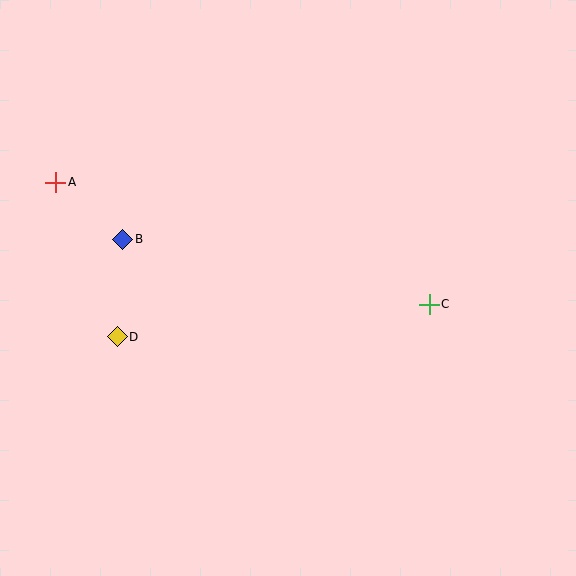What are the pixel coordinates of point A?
Point A is at (56, 182).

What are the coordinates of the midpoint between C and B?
The midpoint between C and B is at (276, 272).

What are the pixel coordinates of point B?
Point B is at (123, 239).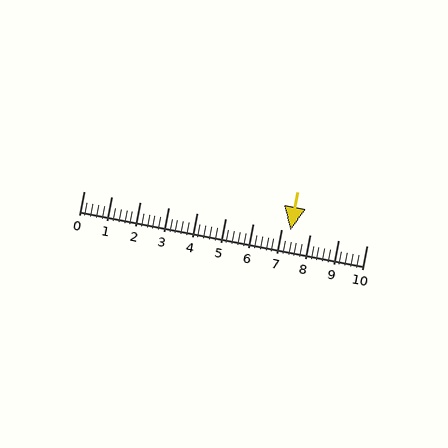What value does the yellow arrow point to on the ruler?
The yellow arrow points to approximately 7.3.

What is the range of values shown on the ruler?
The ruler shows values from 0 to 10.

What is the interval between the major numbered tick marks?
The major tick marks are spaced 1 units apart.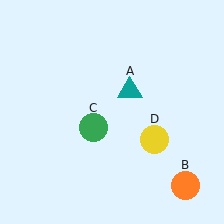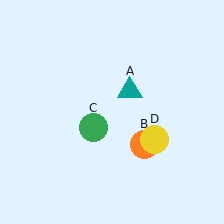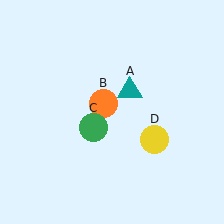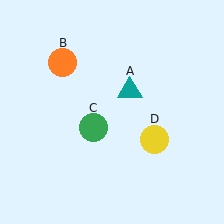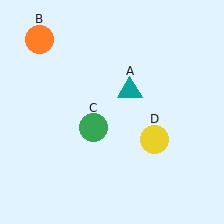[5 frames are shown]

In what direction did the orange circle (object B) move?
The orange circle (object B) moved up and to the left.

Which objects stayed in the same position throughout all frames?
Teal triangle (object A) and green circle (object C) and yellow circle (object D) remained stationary.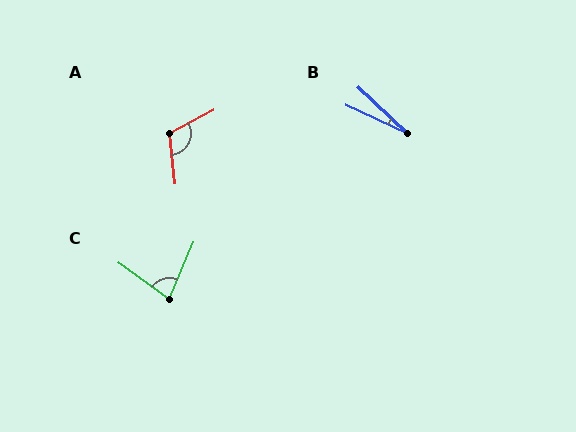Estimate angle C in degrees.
Approximately 77 degrees.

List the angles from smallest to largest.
B (18°), C (77°), A (111°).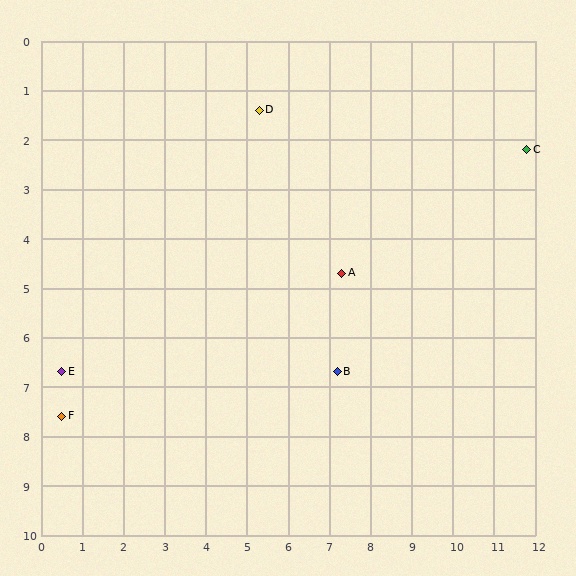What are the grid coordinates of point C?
Point C is at approximately (11.8, 2.2).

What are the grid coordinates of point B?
Point B is at approximately (7.2, 6.7).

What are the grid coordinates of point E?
Point E is at approximately (0.5, 6.7).